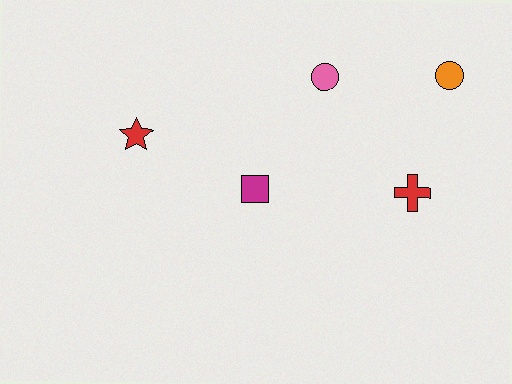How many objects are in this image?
There are 5 objects.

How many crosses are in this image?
There is 1 cross.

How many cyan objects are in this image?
There are no cyan objects.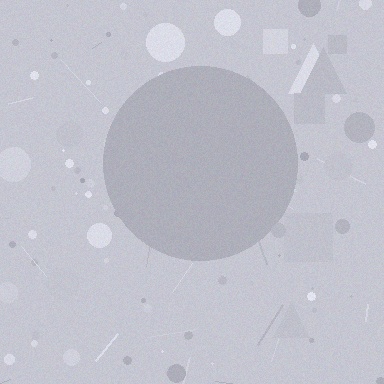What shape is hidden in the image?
A circle is hidden in the image.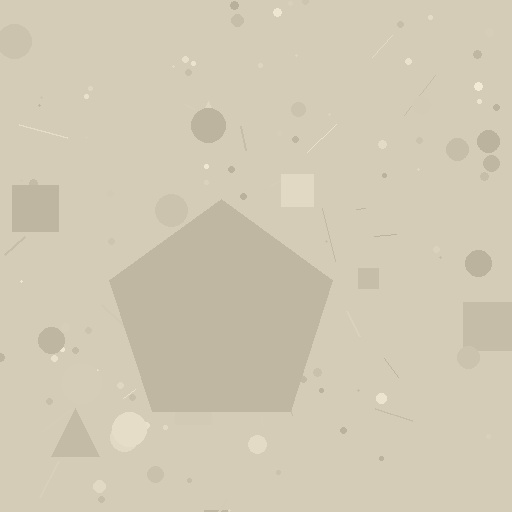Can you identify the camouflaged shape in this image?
The camouflaged shape is a pentagon.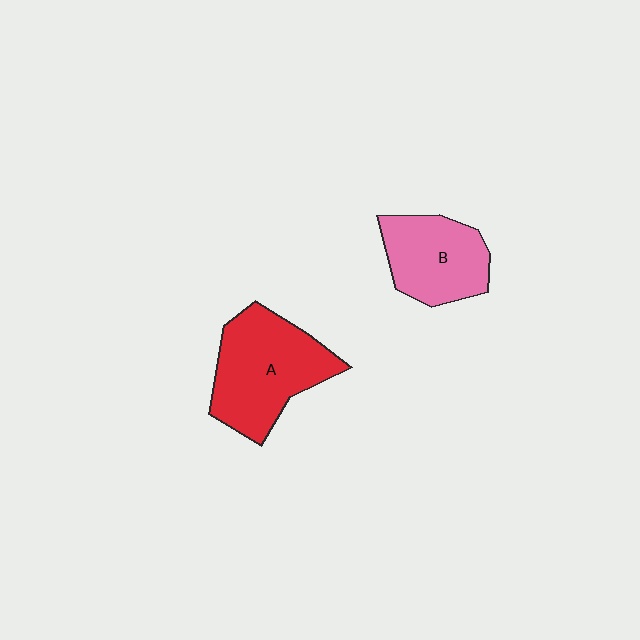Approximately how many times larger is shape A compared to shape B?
Approximately 1.4 times.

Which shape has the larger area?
Shape A (red).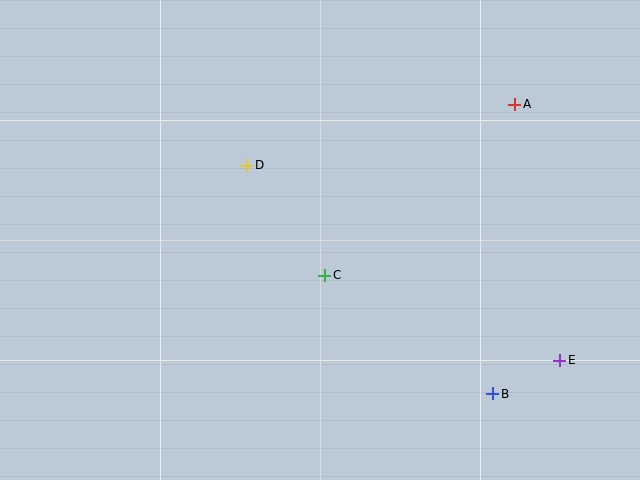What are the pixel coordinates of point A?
Point A is at (515, 104).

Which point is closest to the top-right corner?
Point A is closest to the top-right corner.